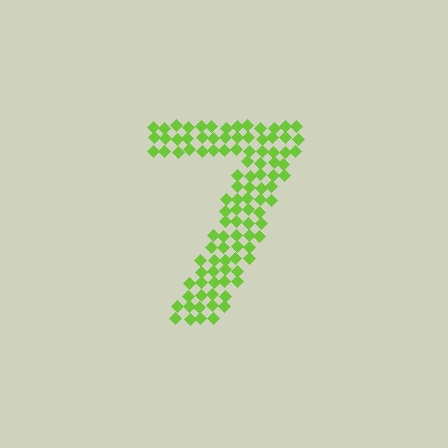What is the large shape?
The large shape is the digit 7.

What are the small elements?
The small elements are diamonds.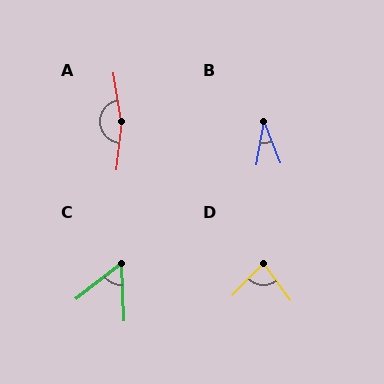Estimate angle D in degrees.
Approximately 79 degrees.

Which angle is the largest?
A, at approximately 165 degrees.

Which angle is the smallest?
B, at approximately 32 degrees.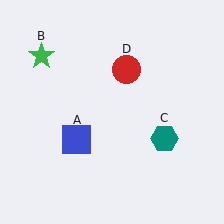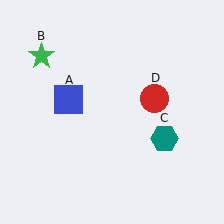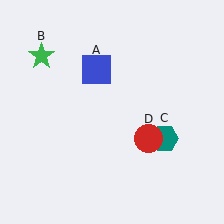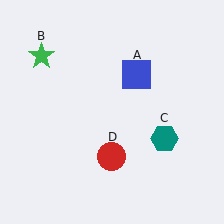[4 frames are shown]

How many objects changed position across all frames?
2 objects changed position: blue square (object A), red circle (object D).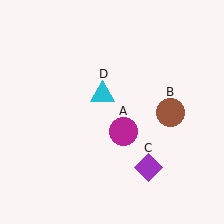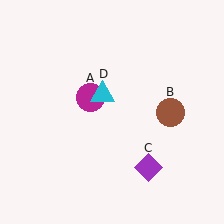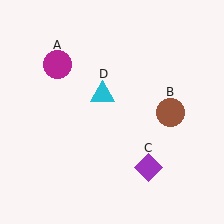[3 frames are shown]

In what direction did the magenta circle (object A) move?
The magenta circle (object A) moved up and to the left.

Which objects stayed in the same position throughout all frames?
Brown circle (object B) and purple diamond (object C) and cyan triangle (object D) remained stationary.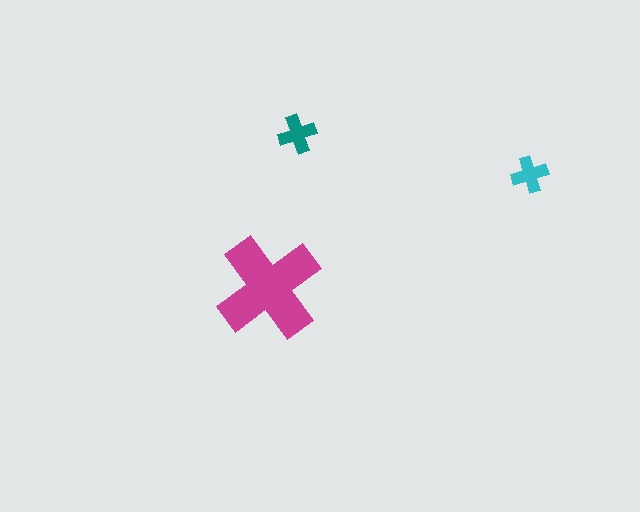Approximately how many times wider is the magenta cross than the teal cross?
About 2.5 times wider.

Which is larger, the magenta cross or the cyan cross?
The magenta one.